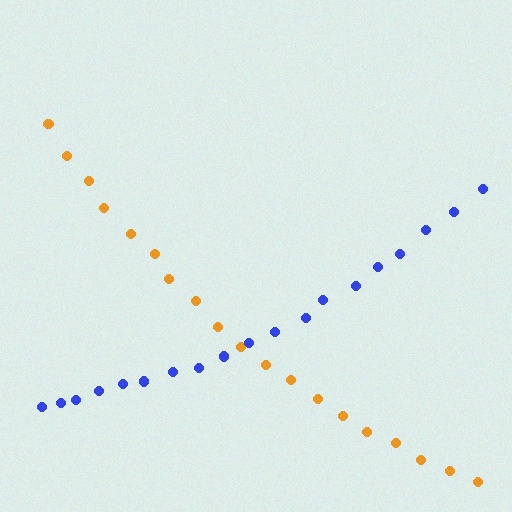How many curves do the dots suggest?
There are 2 distinct paths.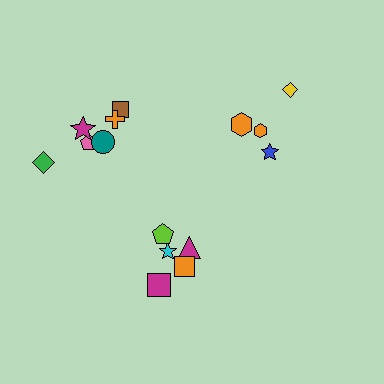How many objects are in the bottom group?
There are 5 objects.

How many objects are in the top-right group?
There are 4 objects.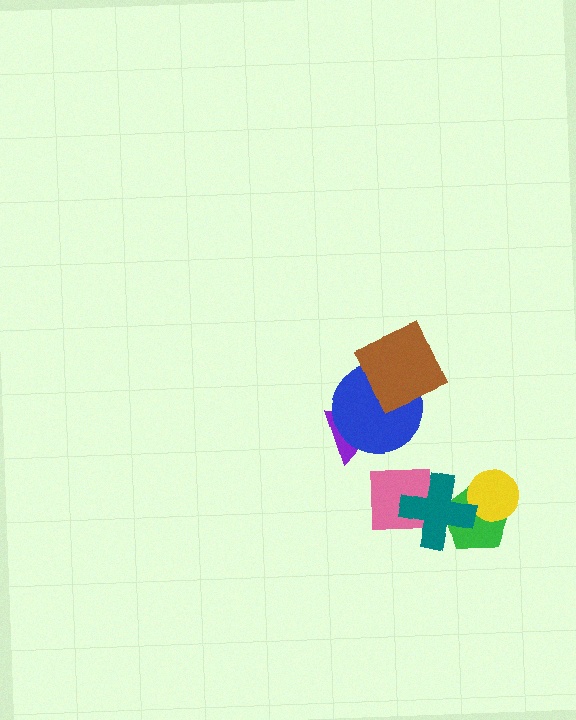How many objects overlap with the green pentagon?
2 objects overlap with the green pentagon.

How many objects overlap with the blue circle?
2 objects overlap with the blue circle.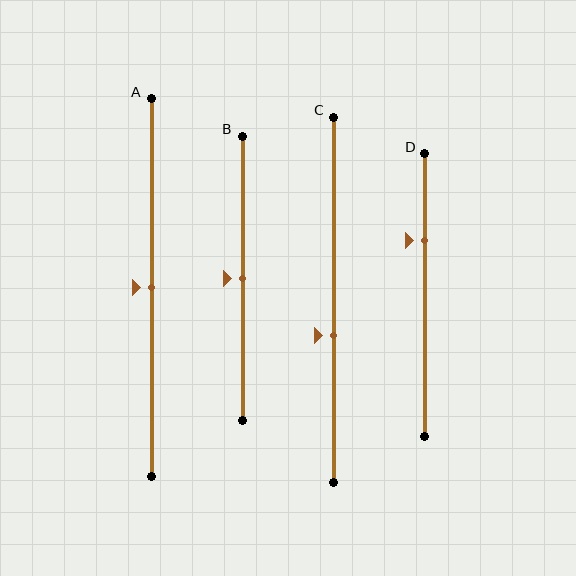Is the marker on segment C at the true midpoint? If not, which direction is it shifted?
No, the marker on segment C is shifted downward by about 10% of the segment length.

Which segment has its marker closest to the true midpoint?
Segment A has its marker closest to the true midpoint.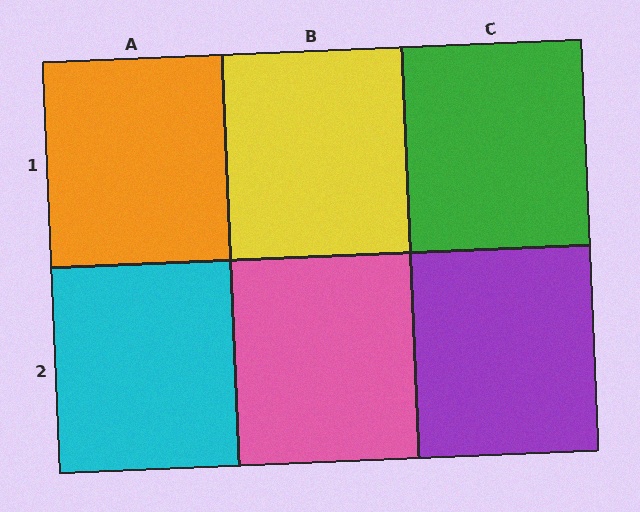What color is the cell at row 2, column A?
Cyan.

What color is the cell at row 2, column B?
Pink.